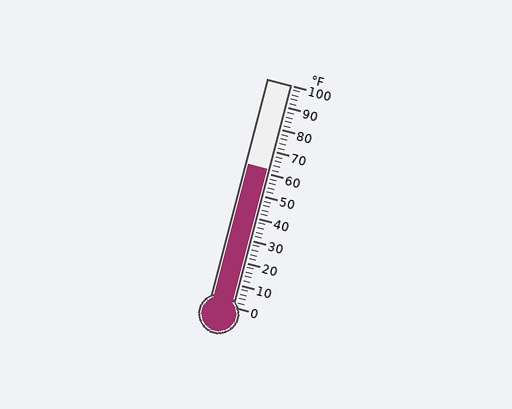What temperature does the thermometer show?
The thermometer shows approximately 62°F.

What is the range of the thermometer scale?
The thermometer scale ranges from 0°F to 100°F.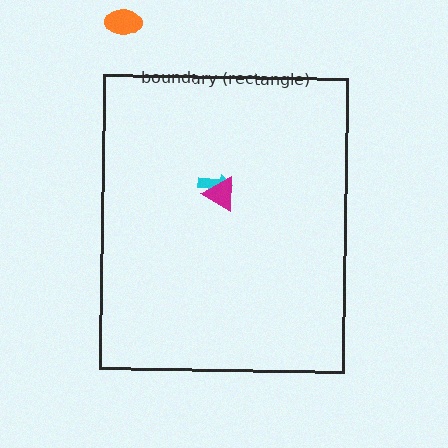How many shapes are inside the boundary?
2 inside, 1 outside.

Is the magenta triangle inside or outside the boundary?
Inside.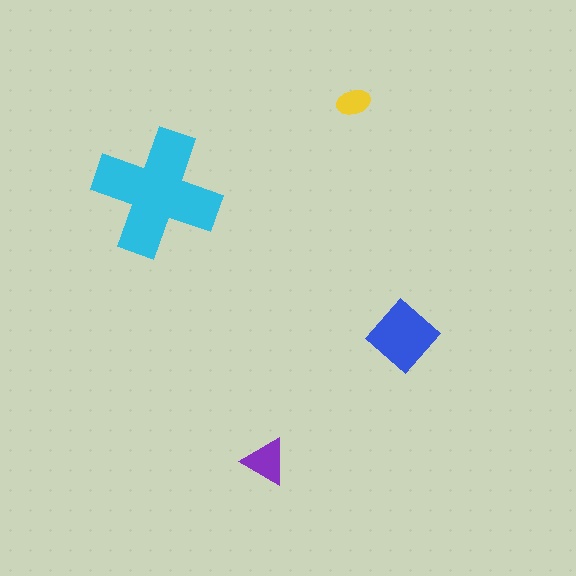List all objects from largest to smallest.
The cyan cross, the blue diamond, the purple triangle, the yellow ellipse.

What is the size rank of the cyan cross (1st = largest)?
1st.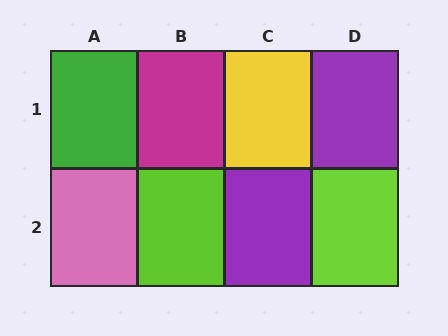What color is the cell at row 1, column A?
Green.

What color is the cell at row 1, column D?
Purple.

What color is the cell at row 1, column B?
Magenta.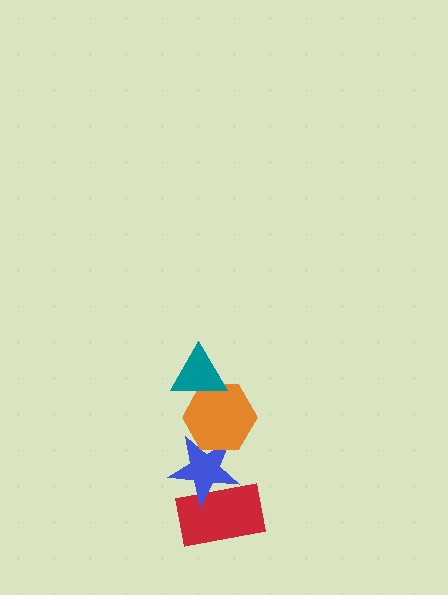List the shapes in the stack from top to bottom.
From top to bottom: the teal triangle, the orange hexagon, the blue star, the red rectangle.